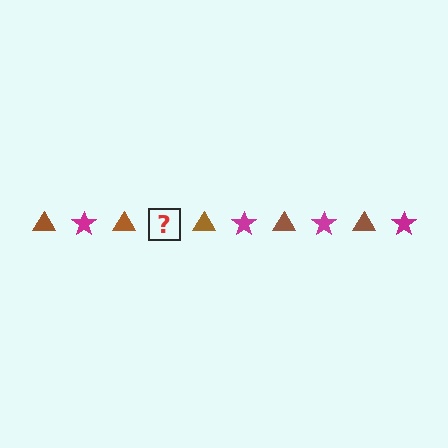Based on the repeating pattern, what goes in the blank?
The blank should be a magenta star.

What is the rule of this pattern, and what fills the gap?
The rule is that the pattern alternates between brown triangle and magenta star. The gap should be filled with a magenta star.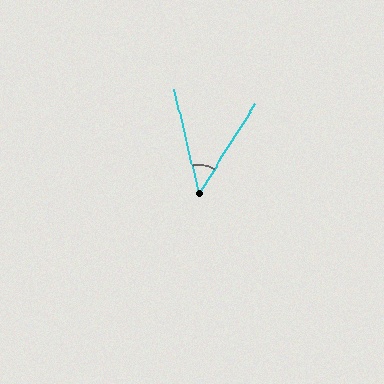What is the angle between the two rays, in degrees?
Approximately 46 degrees.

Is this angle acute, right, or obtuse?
It is acute.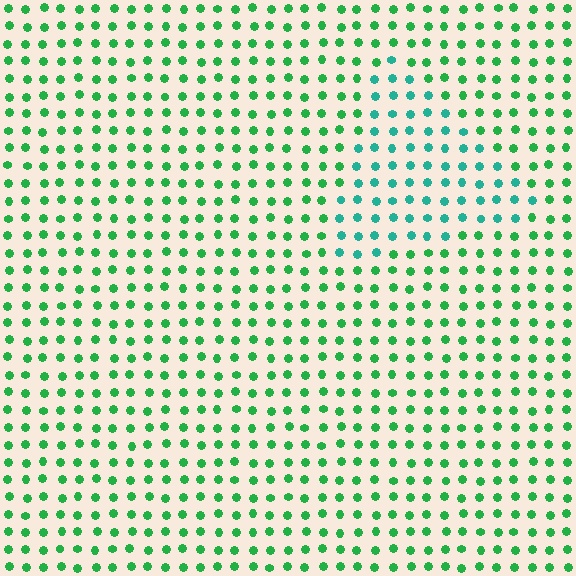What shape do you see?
I see a triangle.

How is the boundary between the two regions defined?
The boundary is defined purely by a slight shift in hue (about 35 degrees). Spacing, size, and orientation are identical on both sides.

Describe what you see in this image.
The image is filled with small green elements in a uniform arrangement. A triangle-shaped region is visible where the elements are tinted to a slightly different hue, forming a subtle color boundary.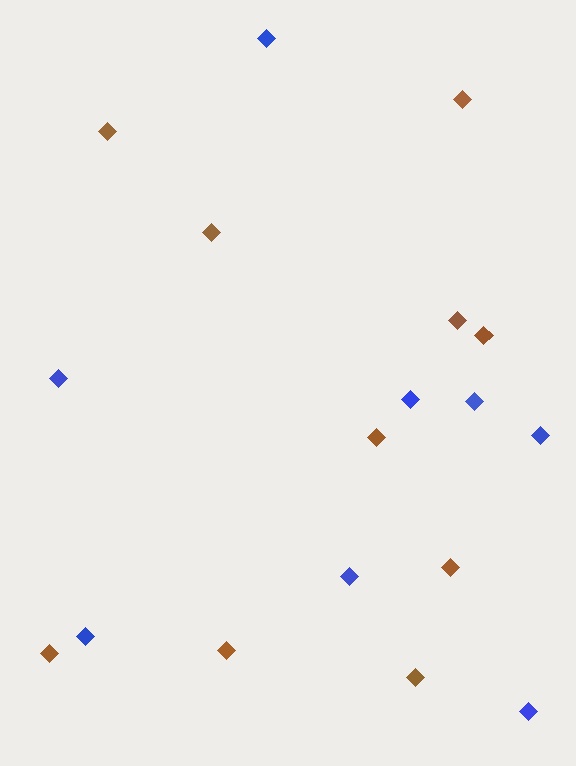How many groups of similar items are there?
There are 2 groups: one group of blue diamonds (8) and one group of brown diamonds (10).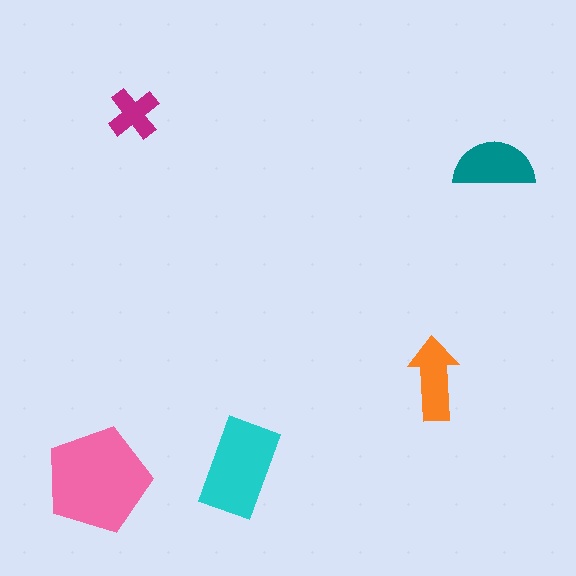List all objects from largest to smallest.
The pink pentagon, the cyan rectangle, the teal semicircle, the orange arrow, the magenta cross.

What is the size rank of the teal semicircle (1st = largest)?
3rd.